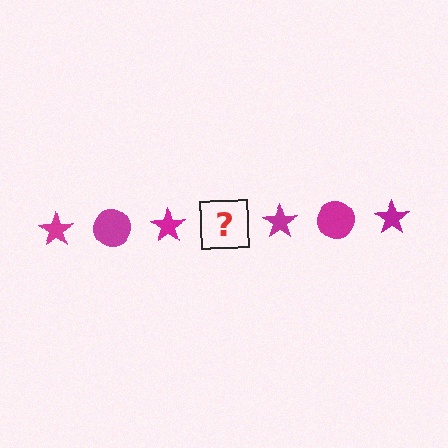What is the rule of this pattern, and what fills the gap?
The rule is that the pattern cycles through star, circle shapes in magenta. The gap should be filled with a magenta circle.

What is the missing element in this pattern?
The missing element is a magenta circle.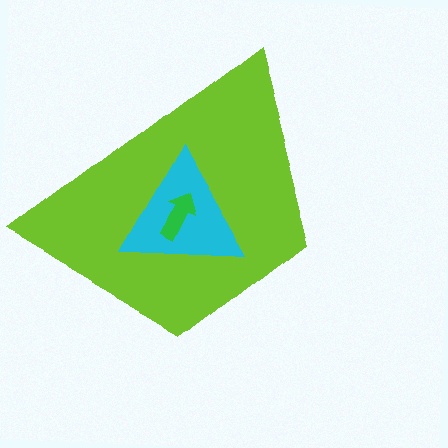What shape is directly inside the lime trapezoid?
The cyan triangle.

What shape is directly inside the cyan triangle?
The green arrow.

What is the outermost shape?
The lime trapezoid.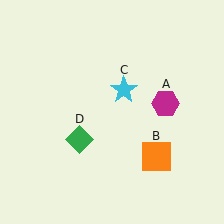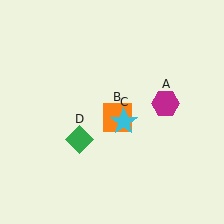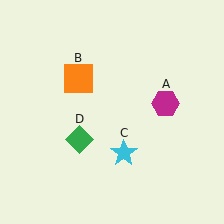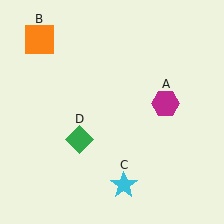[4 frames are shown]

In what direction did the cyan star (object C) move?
The cyan star (object C) moved down.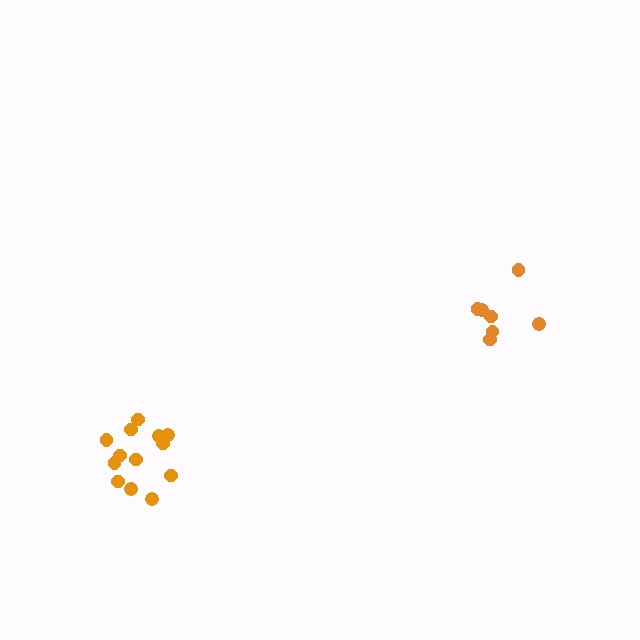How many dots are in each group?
Group 1: 13 dots, Group 2: 7 dots (20 total).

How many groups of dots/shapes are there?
There are 2 groups.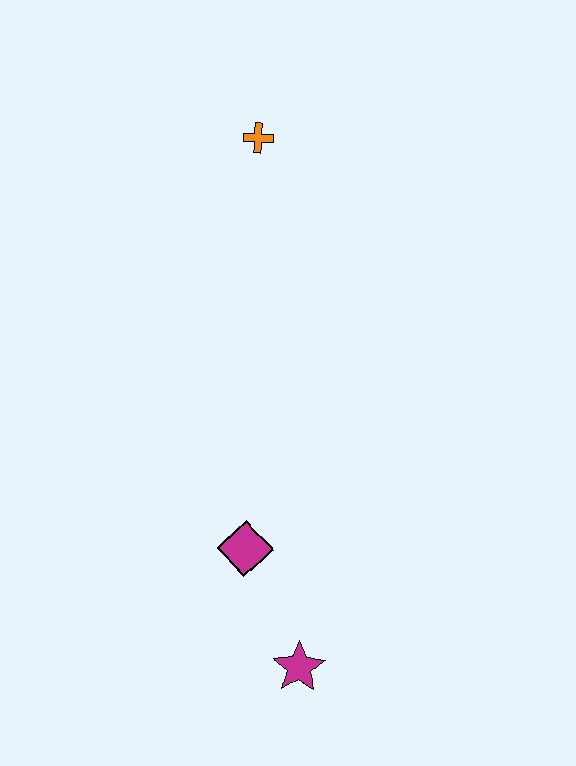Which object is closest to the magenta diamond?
The magenta star is closest to the magenta diamond.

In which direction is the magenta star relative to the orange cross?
The magenta star is below the orange cross.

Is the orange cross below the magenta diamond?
No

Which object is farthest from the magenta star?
The orange cross is farthest from the magenta star.